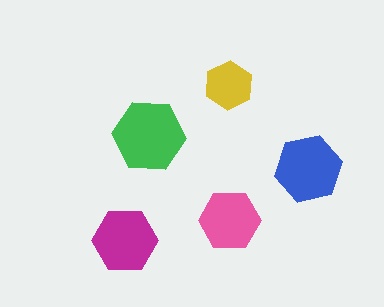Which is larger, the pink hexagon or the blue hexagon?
The blue one.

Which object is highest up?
The yellow hexagon is topmost.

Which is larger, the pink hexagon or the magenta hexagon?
The magenta one.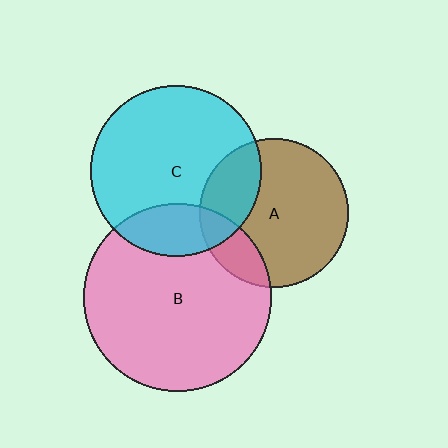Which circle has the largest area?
Circle B (pink).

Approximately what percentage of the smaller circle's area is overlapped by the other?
Approximately 20%.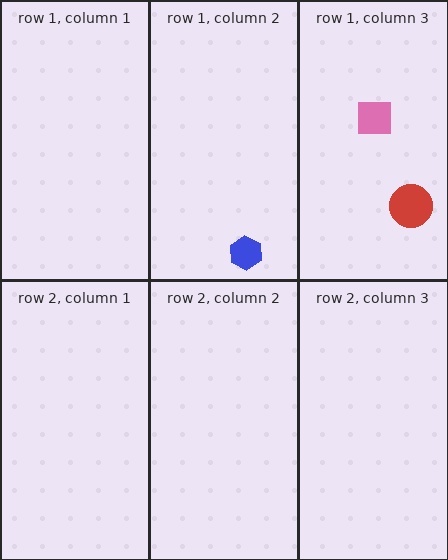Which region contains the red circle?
The row 1, column 3 region.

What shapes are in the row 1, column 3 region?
The pink square, the red circle.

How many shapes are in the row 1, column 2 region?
1.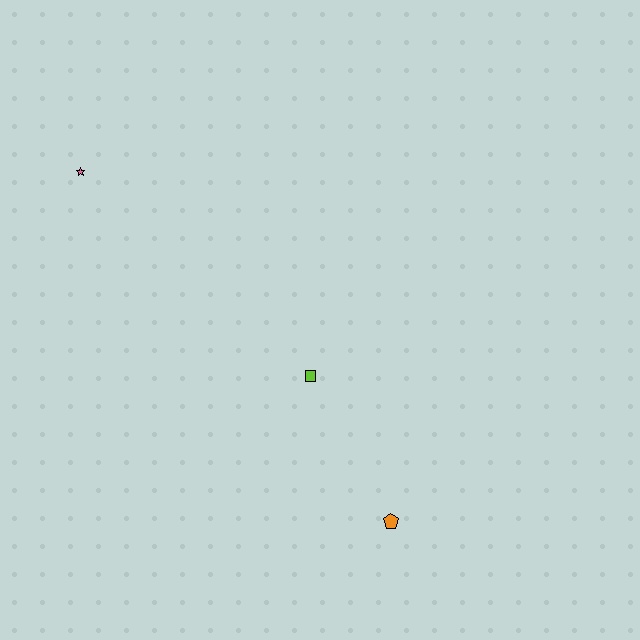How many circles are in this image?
There are no circles.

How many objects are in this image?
There are 3 objects.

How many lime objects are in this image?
There is 1 lime object.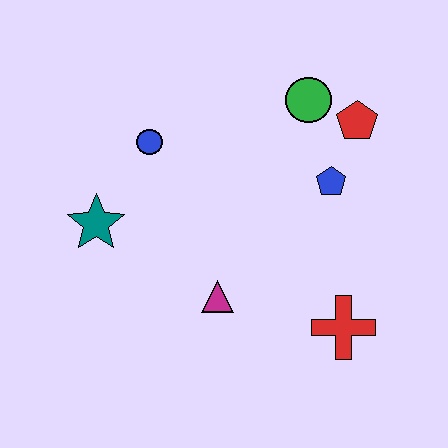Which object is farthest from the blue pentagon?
The teal star is farthest from the blue pentagon.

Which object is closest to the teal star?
The blue circle is closest to the teal star.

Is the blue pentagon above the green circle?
No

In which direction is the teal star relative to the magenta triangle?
The teal star is to the left of the magenta triangle.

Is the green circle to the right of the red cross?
No